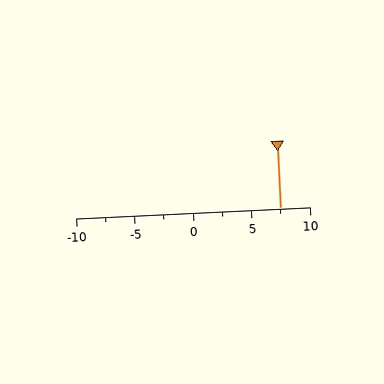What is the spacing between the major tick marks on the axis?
The major ticks are spaced 5 apart.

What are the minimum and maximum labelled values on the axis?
The axis runs from -10 to 10.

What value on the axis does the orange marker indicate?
The marker indicates approximately 7.5.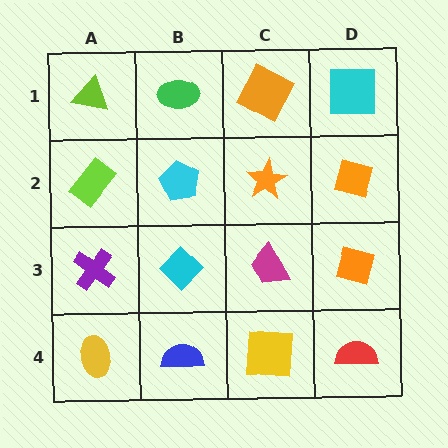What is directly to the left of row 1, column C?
A green ellipse.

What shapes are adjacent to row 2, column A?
A lime triangle (row 1, column A), a purple cross (row 3, column A), a cyan pentagon (row 2, column B).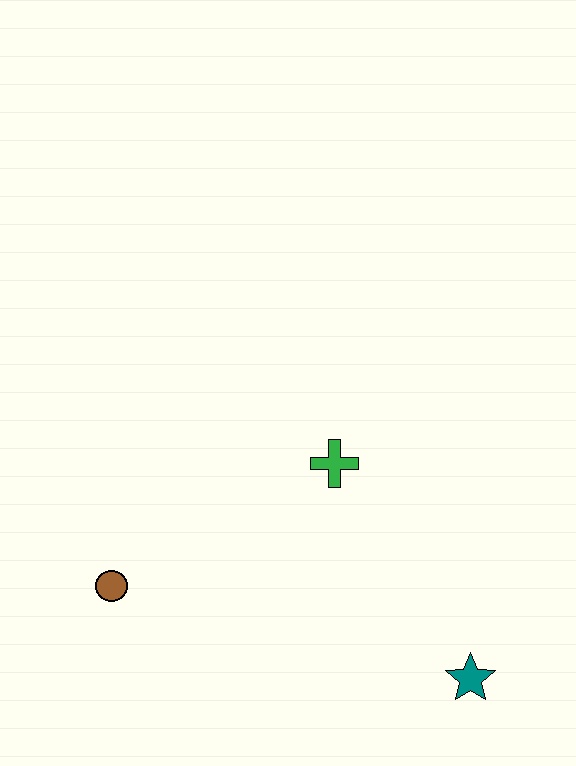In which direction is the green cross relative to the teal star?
The green cross is above the teal star.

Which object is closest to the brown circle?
The green cross is closest to the brown circle.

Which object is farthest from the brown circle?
The teal star is farthest from the brown circle.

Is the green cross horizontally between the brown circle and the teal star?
Yes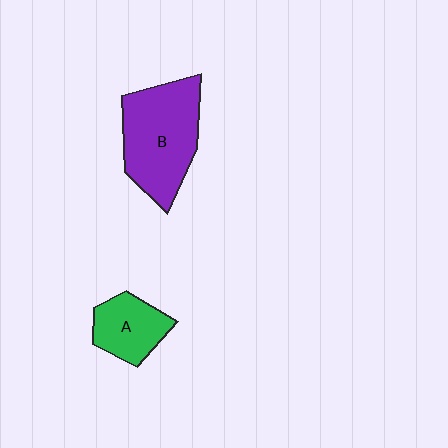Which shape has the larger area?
Shape B (purple).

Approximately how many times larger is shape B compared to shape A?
Approximately 1.9 times.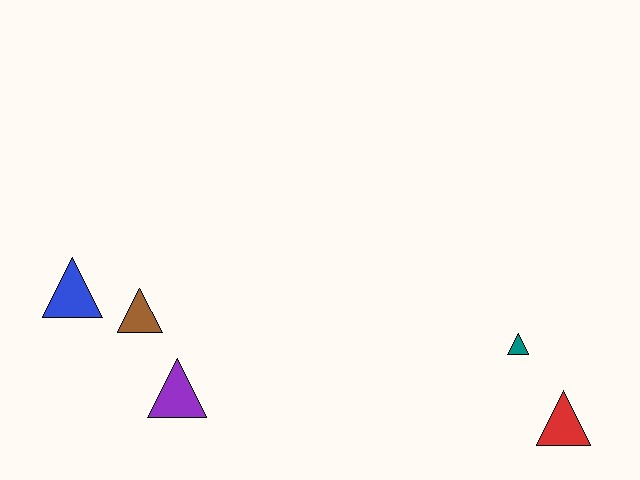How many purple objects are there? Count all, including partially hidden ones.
There is 1 purple object.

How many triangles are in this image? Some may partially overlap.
There are 5 triangles.